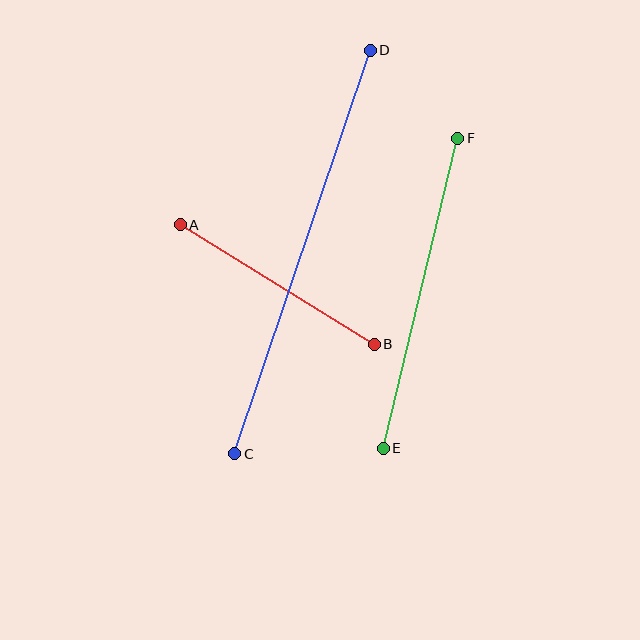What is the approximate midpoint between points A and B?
The midpoint is at approximately (277, 284) pixels.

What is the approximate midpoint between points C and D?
The midpoint is at approximately (303, 252) pixels.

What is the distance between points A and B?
The distance is approximately 228 pixels.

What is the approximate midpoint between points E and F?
The midpoint is at approximately (421, 293) pixels.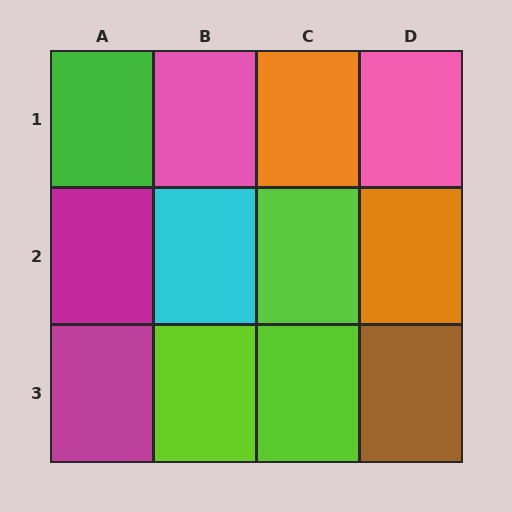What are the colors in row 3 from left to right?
Magenta, lime, lime, brown.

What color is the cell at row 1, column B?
Pink.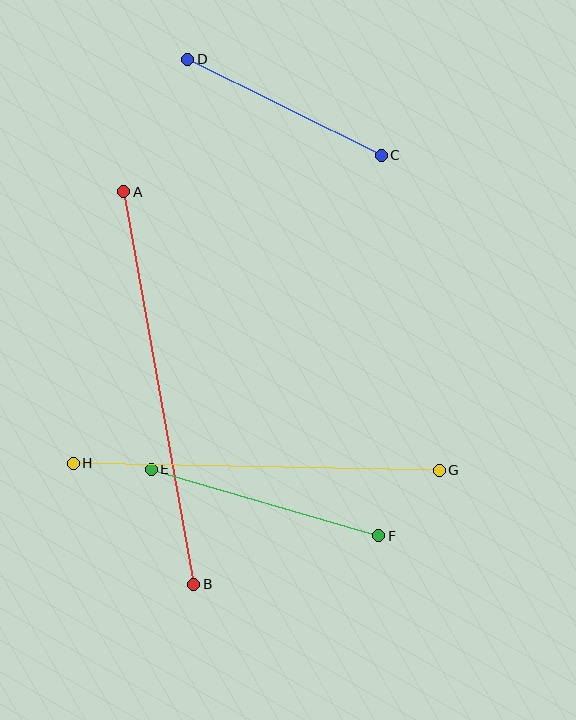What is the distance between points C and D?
The distance is approximately 216 pixels.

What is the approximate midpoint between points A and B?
The midpoint is at approximately (159, 388) pixels.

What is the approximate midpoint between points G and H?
The midpoint is at approximately (256, 467) pixels.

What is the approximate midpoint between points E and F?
The midpoint is at approximately (265, 502) pixels.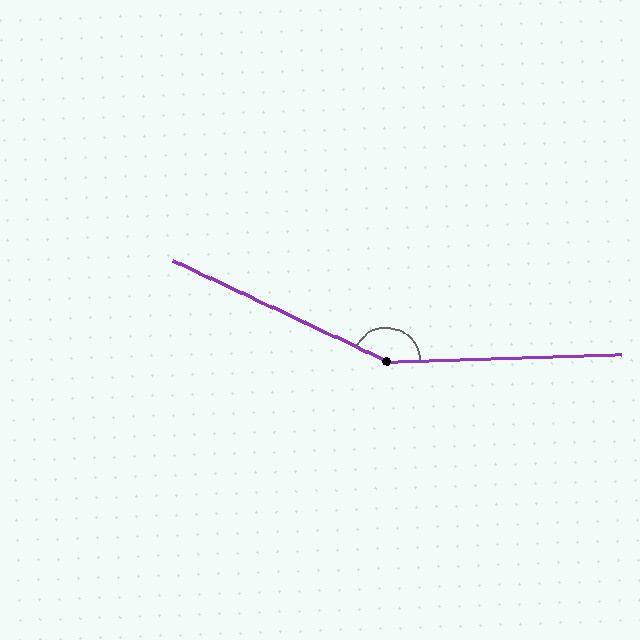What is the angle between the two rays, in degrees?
Approximately 153 degrees.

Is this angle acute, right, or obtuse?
It is obtuse.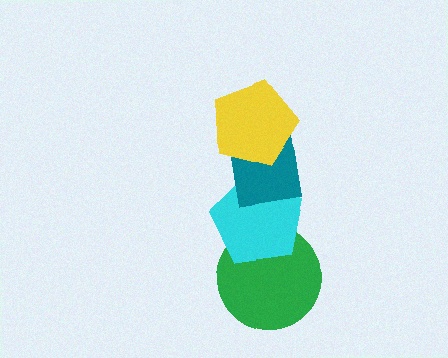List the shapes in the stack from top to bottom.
From top to bottom: the yellow pentagon, the teal square, the cyan pentagon, the green circle.